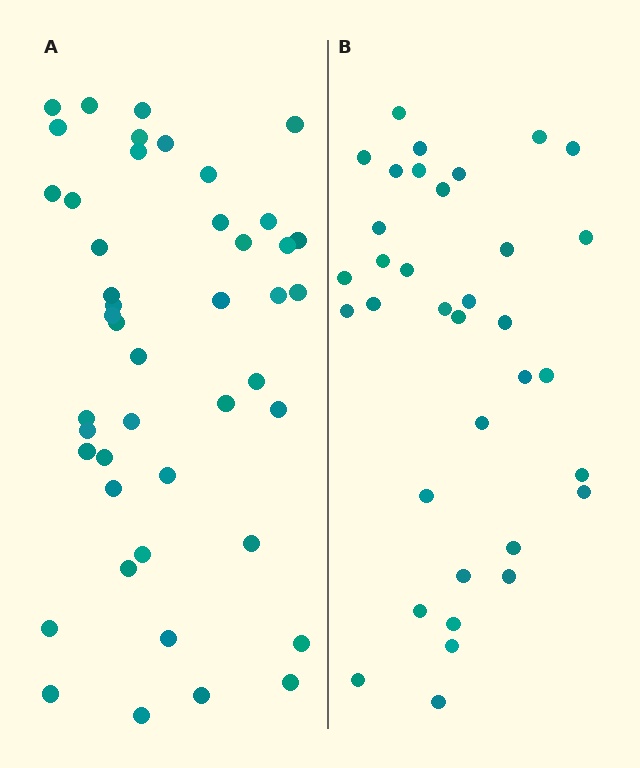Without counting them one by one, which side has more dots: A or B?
Region A (the left region) has more dots.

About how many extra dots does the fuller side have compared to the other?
Region A has roughly 10 or so more dots than region B.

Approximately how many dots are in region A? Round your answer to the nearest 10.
About 40 dots. (The exact count is 45, which rounds to 40.)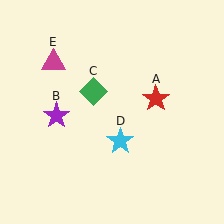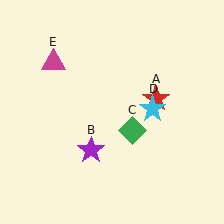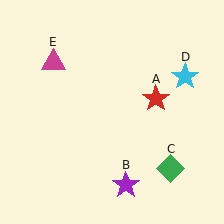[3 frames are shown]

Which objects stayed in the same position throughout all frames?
Red star (object A) and magenta triangle (object E) remained stationary.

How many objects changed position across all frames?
3 objects changed position: purple star (object B), green diamond (object C), cyan star (object D).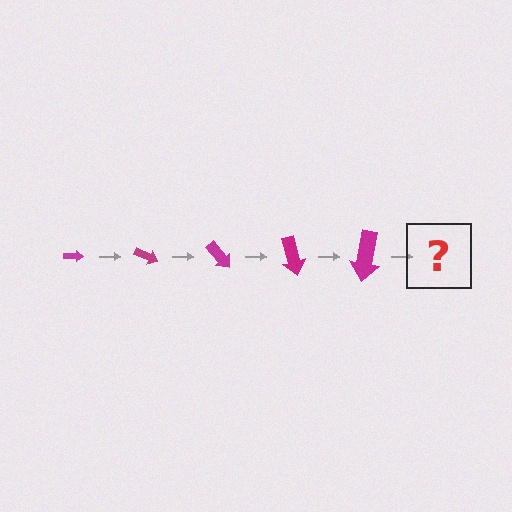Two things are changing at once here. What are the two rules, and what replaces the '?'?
The two rules are that the arrow grows larger each step and it rotates 25 degrees each step. The '?' should be an arrow, larger than the previous one and rotated 125 degrees from the start.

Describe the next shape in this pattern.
It should be an arrow, larger than the previous one and rotated 125 degrees from the start.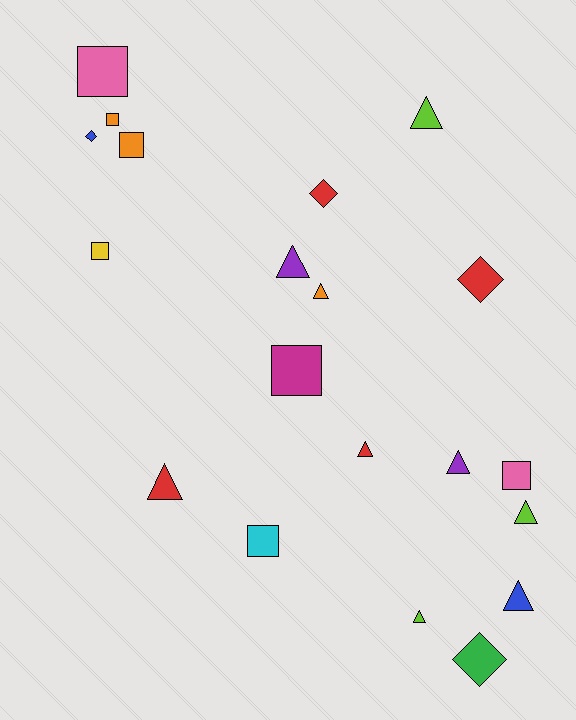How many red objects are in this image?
There are 4 red objects.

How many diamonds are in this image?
There are 4 diamonds.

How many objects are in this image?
There are 20 objects.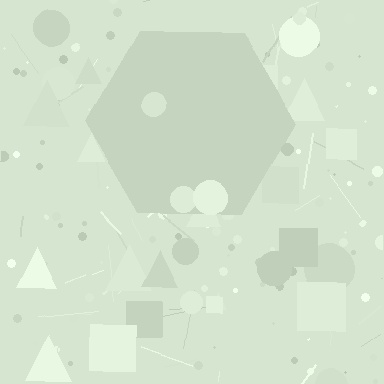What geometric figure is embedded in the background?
A hexagon is embedded in the background.